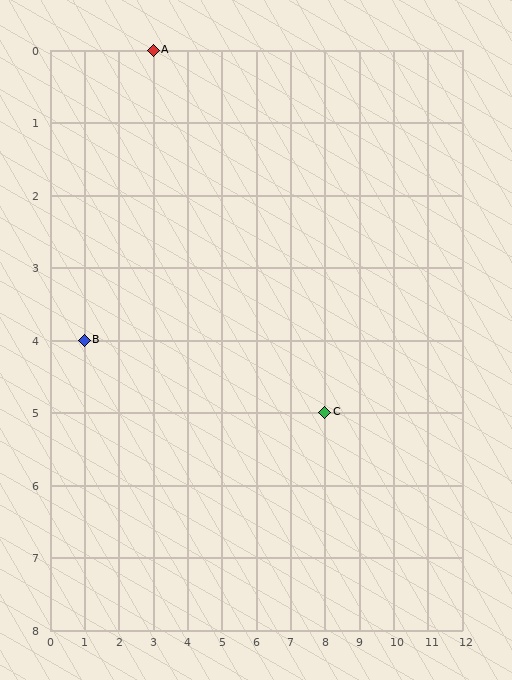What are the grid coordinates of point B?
Point B is at grid coordinates (1, 4).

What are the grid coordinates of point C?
Point C is at grid coordinates (8, 5).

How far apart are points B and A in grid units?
Points B and A are 2 columns and 4 rows apart (about 4.5 grid units diagonally).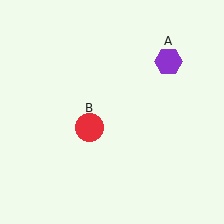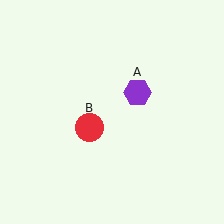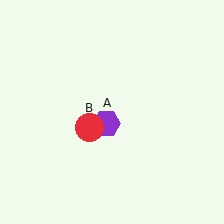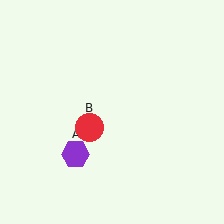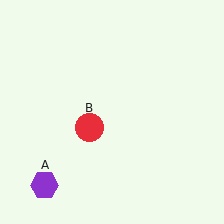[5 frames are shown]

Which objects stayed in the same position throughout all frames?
Red circle (object B) remained stationary.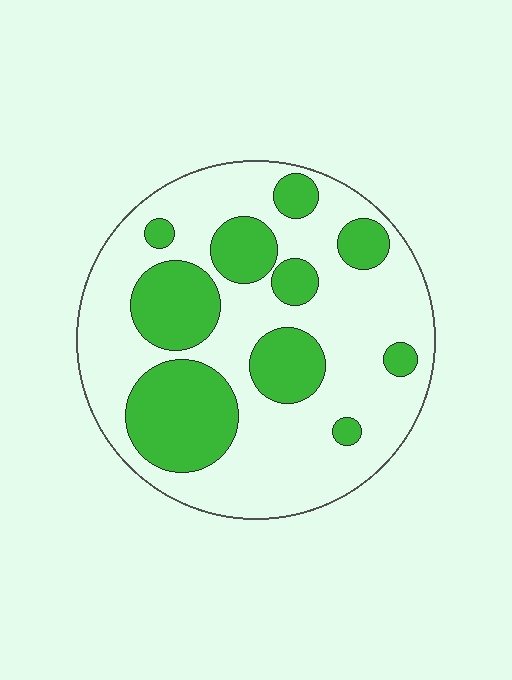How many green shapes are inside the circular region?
10.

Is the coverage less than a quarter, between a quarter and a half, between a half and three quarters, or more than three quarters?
Between a quarter and a half.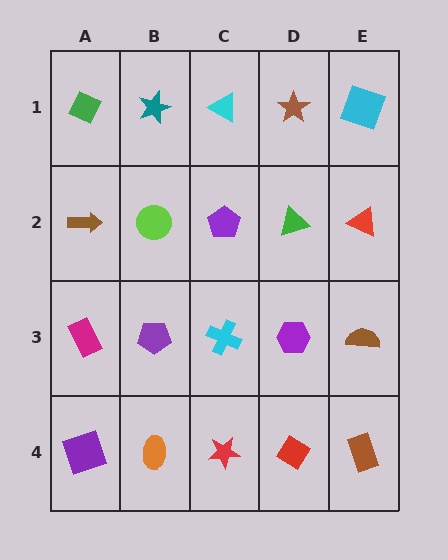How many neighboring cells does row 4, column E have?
2.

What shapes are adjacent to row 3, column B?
A lime circle (row 2, column B), an orange ellipse (row 4, column B), a magenta rectangle (row 3, column A), a cyan cross (row 3, column C).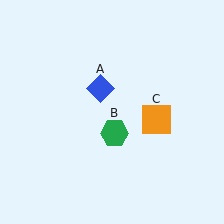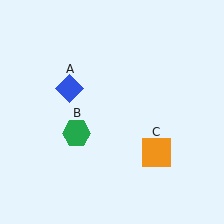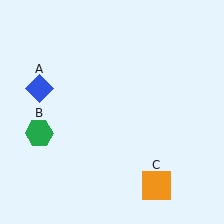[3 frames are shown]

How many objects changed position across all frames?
3 objects changed position: blue diamond (object A), green hexagon (object B), orange square (object C).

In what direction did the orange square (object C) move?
The orange square (object C) moved down.